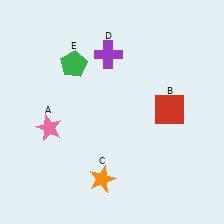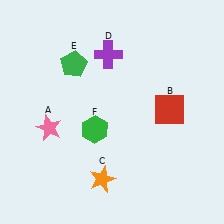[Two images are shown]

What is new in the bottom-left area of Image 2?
A green hexagon (F) was added in the bottom-left area of Image 2.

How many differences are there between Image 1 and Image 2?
There is 1 difference between the two images.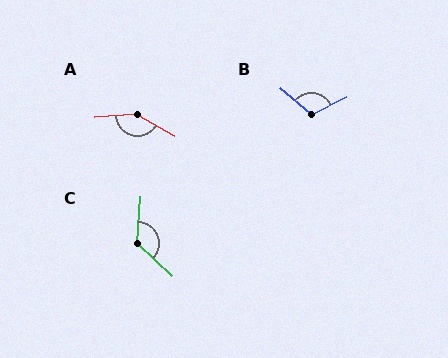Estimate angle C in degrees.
Approximately 129 degrees.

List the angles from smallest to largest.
B (113°), C (129°), A (146°).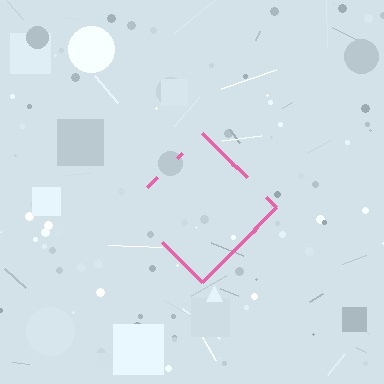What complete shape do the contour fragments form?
The contour fragments form a diamond.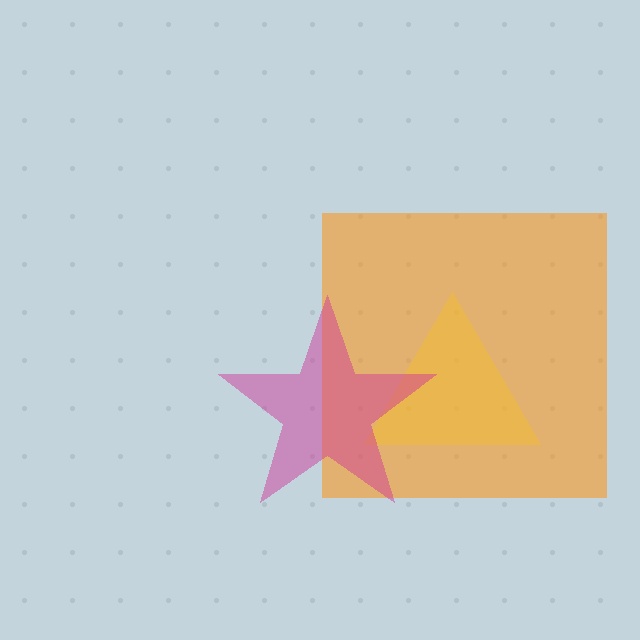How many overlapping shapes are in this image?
There are 3 overlapping shapes in the image.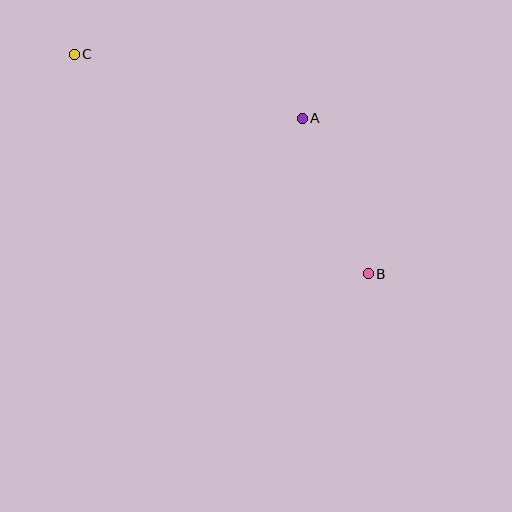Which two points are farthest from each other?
Points B and C are farthest from each other.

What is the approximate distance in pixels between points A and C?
The distance between A and C is approximately 237 pixels.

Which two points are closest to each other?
Points A and B are closest to each other.